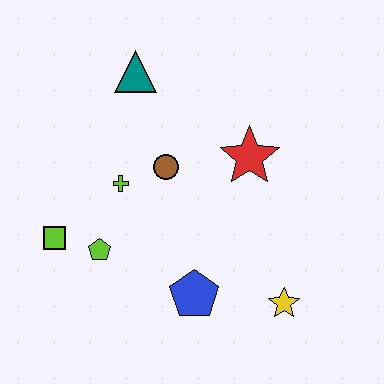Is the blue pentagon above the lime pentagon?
No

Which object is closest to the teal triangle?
The brown circle is closest to the teal triangle.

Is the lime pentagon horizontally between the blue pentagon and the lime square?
Yes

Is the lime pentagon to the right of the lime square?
Yes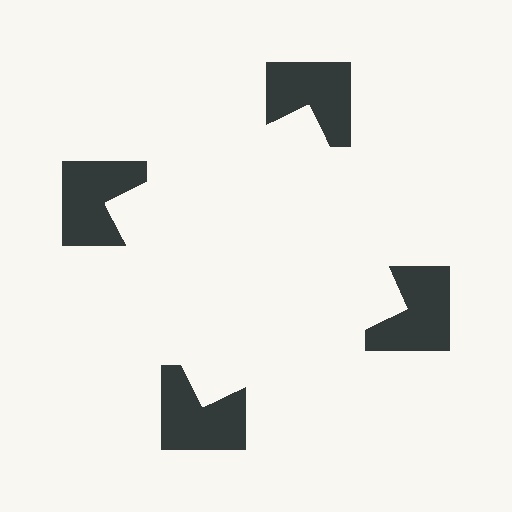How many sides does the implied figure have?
4 sides.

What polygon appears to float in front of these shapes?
An illusory square — its edges are inferred from the aligned wedge cuts in the notched squares, not physically drawn.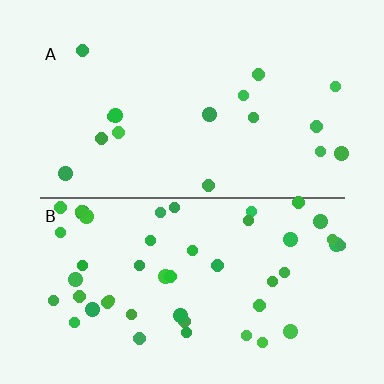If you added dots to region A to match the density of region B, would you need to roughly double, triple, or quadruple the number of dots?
Approximately triple.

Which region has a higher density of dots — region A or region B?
B (the bottom).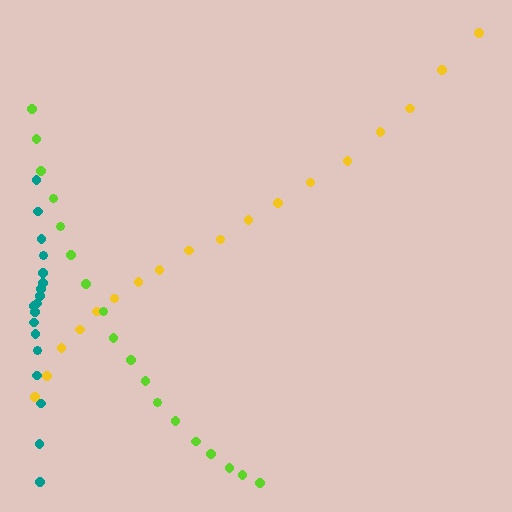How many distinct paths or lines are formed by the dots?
There are 3 distinct paths.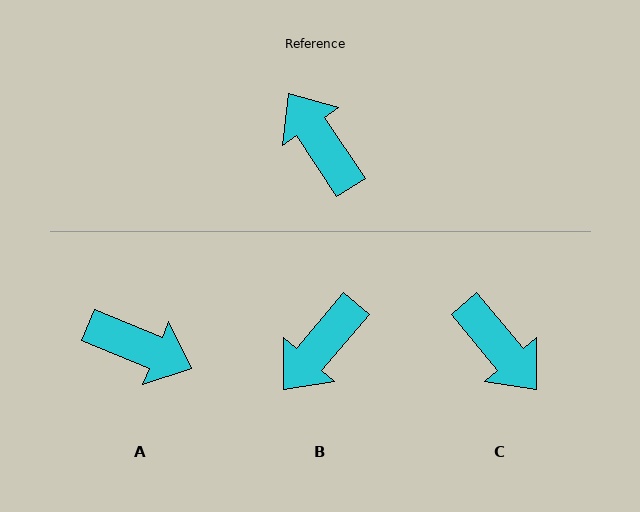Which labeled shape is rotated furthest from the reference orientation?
C, about 174 degrees away.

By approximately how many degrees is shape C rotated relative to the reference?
Approximately 174 degrees clockwise.